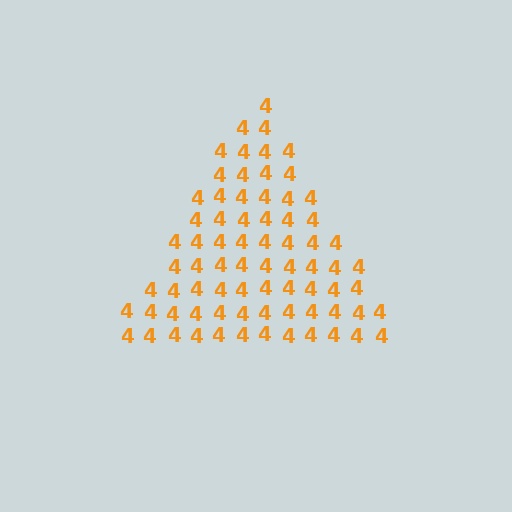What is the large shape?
The large shape is a triangle.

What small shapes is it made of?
It is made of small digit 4's.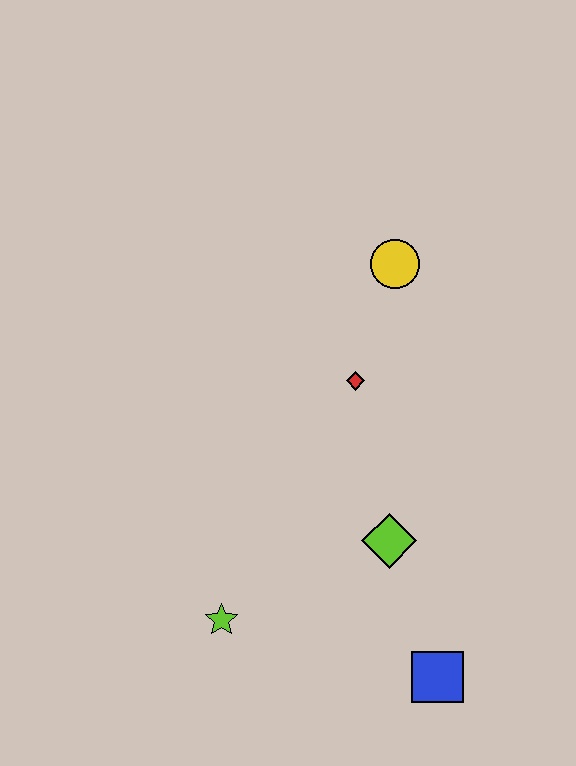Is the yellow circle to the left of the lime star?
No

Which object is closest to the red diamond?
The yellow circle is closest to the red diamond.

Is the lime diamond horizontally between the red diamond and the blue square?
Yes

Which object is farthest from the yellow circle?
The blue square is farthest from the yellow circle.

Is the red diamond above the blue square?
Yes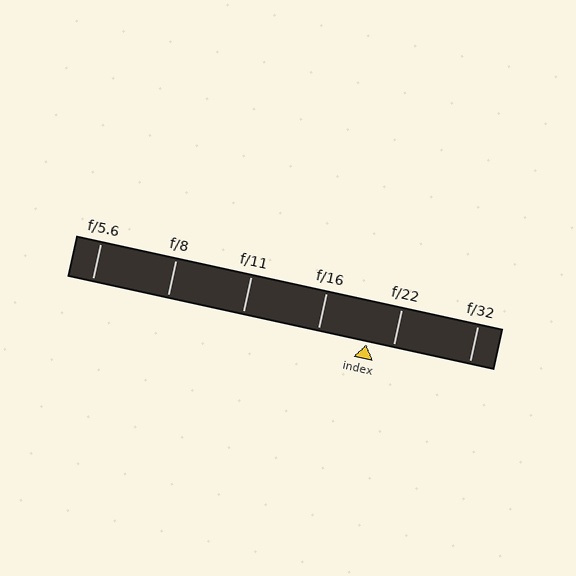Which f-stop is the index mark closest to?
The index mark is closest to f/22.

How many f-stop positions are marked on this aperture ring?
There are 6 f-stop positions marked.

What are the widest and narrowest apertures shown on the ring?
The widest aperture shown is f/5.6 and the narrowest is f/32.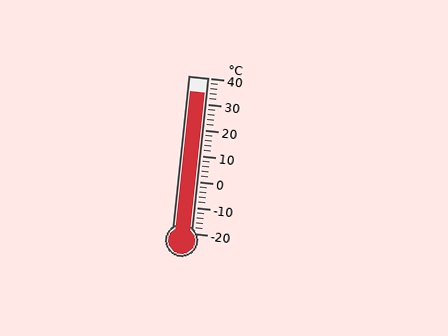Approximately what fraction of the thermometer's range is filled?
The thermometer is filled to approximately 90% of its range.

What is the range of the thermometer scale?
The thermometer scale ranges from -20°C to 40°C.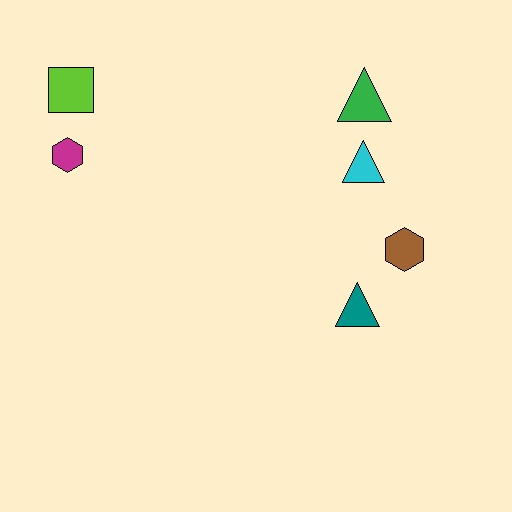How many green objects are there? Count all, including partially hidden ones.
There is 1 green object.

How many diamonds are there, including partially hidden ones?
There are no diamonds.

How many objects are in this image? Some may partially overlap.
There are 6 objects.